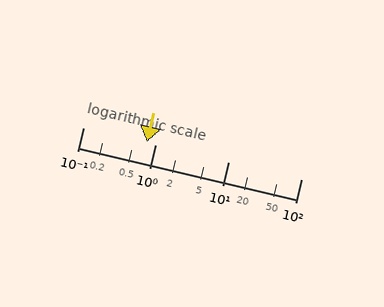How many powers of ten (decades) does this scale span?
The scale spans 3 decades, from 0.1 to 100.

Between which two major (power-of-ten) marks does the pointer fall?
The pointer is between 0.1 and 1.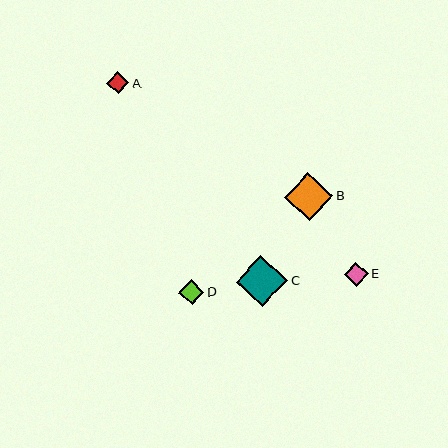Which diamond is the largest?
Diamond C is the largest with a size of approximately 52 pixels.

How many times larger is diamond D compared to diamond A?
Diamond D is approximately 1.1 times the size of diamond A.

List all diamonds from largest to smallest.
From largest to smallest: C, B, D, E, A.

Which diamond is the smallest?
Diamond A is the smallest with a size of approximately 22 pixels.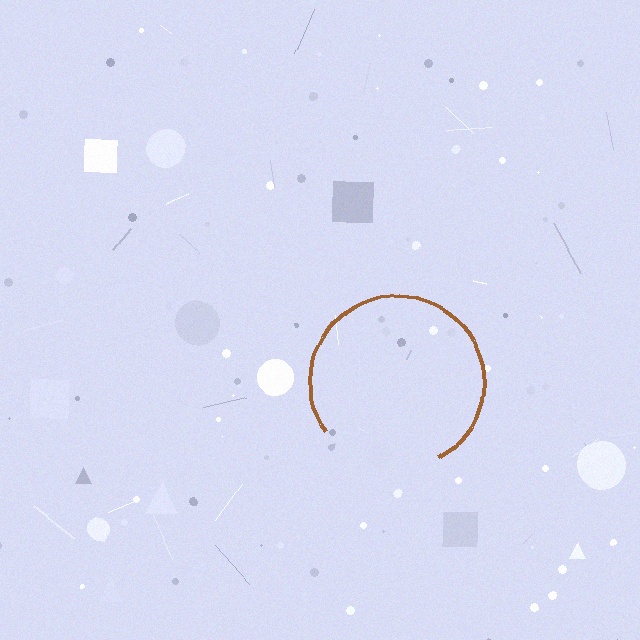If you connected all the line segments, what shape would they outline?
They would outline a circle.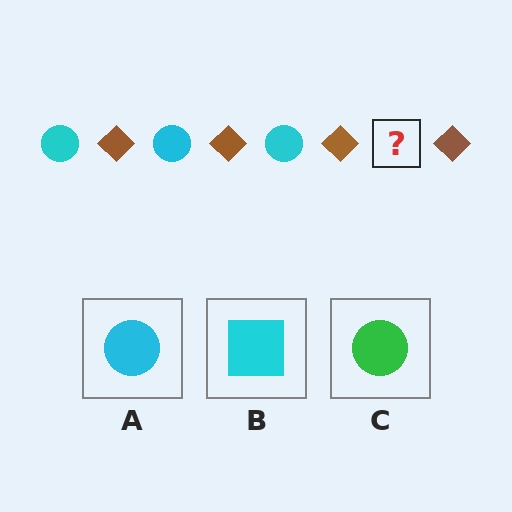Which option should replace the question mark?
Option A.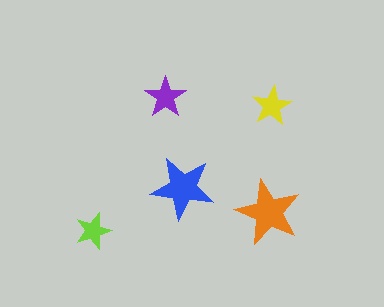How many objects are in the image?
There are 5 objects in the image.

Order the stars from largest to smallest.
the orange one, the blue one, the purple one, the yellow one, the lime one.